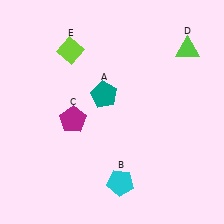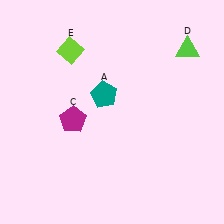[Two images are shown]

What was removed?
The cyan pentagon (B) was removed in Image 2.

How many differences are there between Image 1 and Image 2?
There is 1 difference between the two images.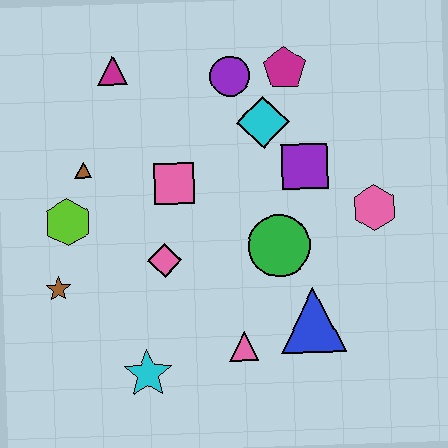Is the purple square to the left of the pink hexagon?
Yes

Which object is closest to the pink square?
The pink diamond is closest to the pink square.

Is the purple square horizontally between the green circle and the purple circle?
No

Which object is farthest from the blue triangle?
The magenta triangle is farthest from the blue triangle.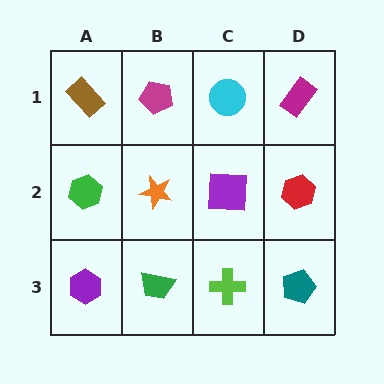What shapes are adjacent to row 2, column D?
A magenta rectangle (row 1, column D), a teal pentagon (row 3, column D), a purple square (row 2, column C).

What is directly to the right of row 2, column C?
A red hexagon.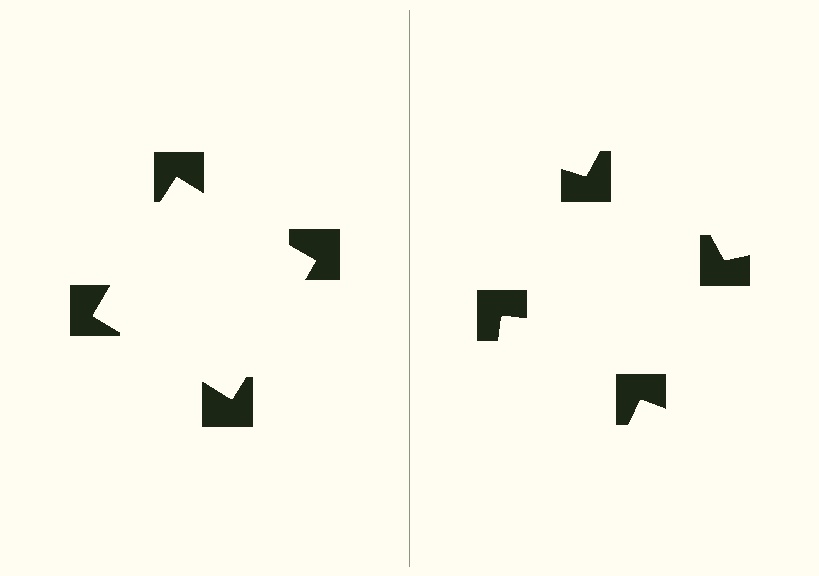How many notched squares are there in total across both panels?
8 — 4 on each side.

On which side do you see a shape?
An illusory square appears on the left side. On the right side the wedge cuts are rotated, so no coherent shape forms.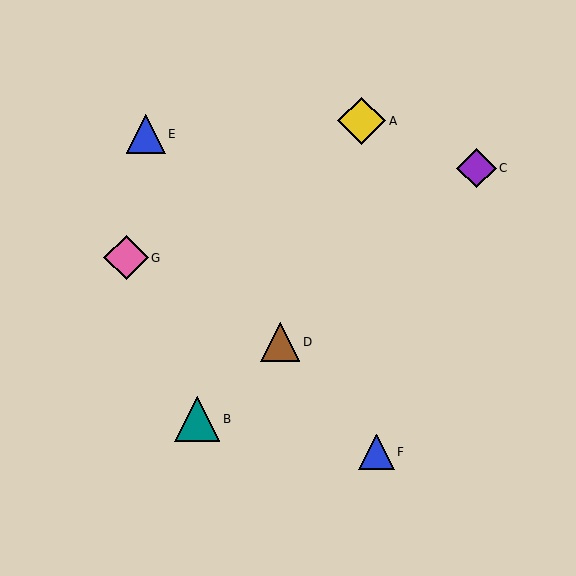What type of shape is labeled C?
Shape C is a purple diamond.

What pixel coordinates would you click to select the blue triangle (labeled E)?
Click at (146, 134) to select the blue triangle E.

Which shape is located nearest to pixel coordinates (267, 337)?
The brown triangle (labeled D) at (280, 342) is nearest to that location.